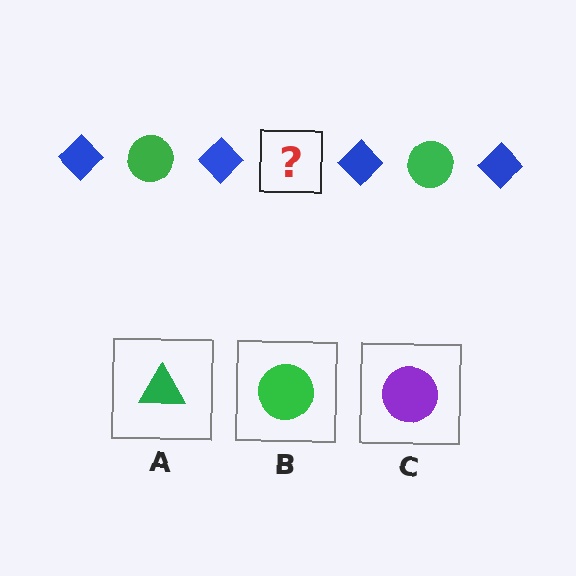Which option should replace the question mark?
Option B.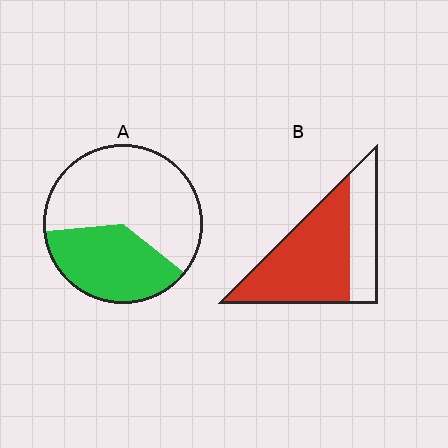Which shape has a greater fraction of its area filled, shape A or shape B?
Shape B.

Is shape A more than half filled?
No.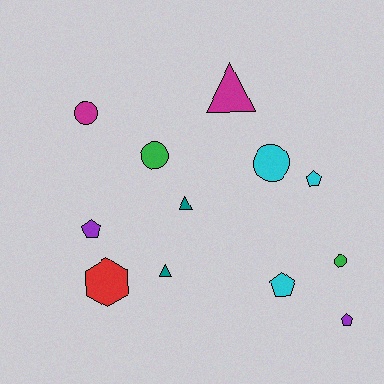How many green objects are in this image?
There are 2 green objects.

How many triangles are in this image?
There are 3 triangles.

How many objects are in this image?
There are 12 objects.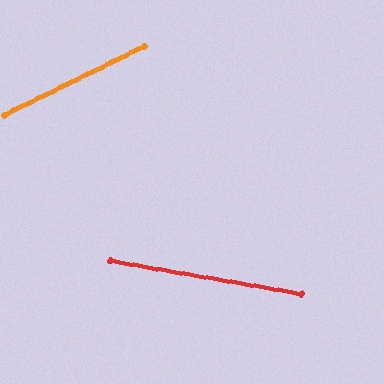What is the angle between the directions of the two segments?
Approximately 36 degrees.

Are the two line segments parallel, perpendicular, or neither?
Neither parallel nor perpendicular — they differ by about 36°.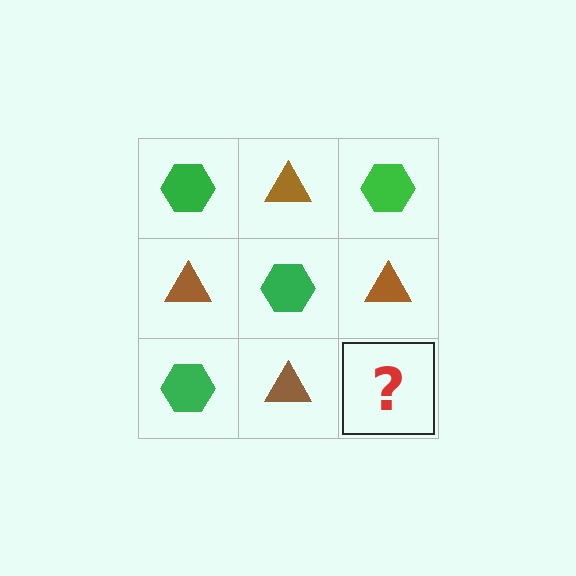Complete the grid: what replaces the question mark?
The question mark should be replaced with a green hexagon.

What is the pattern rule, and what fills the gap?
The rule is that it alternates green hexagon and brown triangle in a checkerboard pattern. The gap should be filled with a green hexagon.